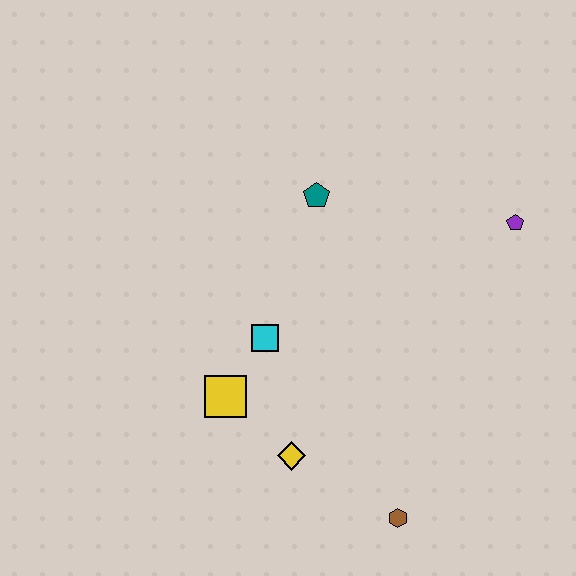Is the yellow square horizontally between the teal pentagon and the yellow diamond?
No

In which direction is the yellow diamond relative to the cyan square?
The yellow diamond is below the cyan square.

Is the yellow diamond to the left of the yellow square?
No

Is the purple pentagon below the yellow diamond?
No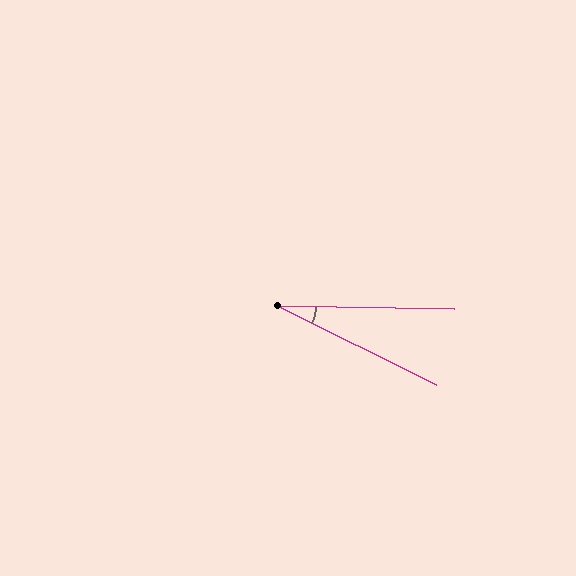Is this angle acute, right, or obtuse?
It is acute.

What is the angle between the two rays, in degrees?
Approximately 26 degrees.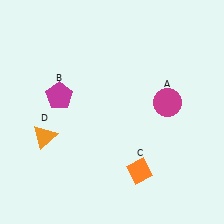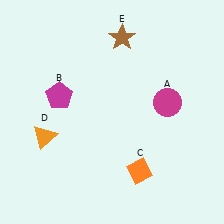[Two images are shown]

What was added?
A brown star (E) was added in Image 2.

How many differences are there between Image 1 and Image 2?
There is 1 difference between the two images.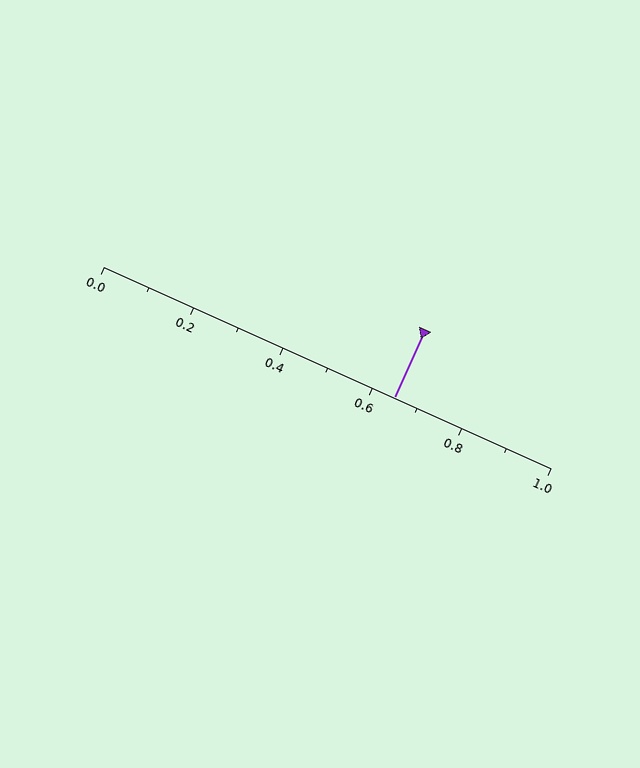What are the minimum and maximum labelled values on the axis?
The axis runs from 0.0 to 1.0.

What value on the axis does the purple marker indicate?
The marker indicates approximately 0.65.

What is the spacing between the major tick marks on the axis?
The major ticks are spaced 0.2 apart.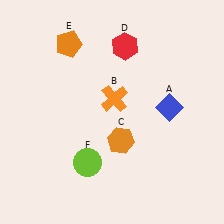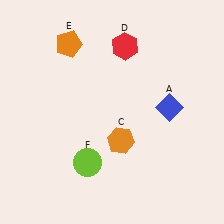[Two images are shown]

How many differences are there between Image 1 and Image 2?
There is 1 difference between the two images.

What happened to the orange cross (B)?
The orange cross (B) was removed in Image 2. It was in the top-right area of Image 1.